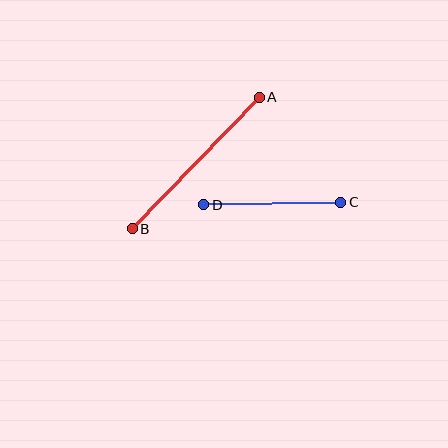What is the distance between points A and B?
The distance is approximately 183 pixels.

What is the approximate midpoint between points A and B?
The midpoint is at approximately (196, 163) pixels.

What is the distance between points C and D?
The distance is approximately 137 pixels.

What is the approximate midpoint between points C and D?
The midpoint is at approximately (272, 204) pixels.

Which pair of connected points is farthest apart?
Points A and B are farthest apart.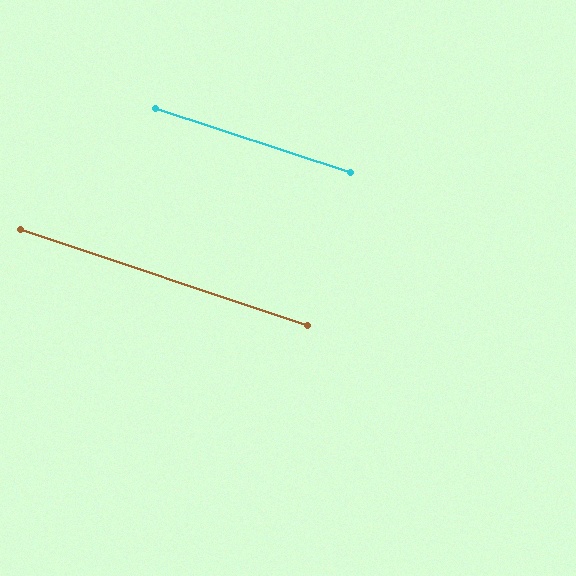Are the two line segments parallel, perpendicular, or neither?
Parallel — their directions differ by only 0.6°.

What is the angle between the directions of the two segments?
Approximately 1 degree.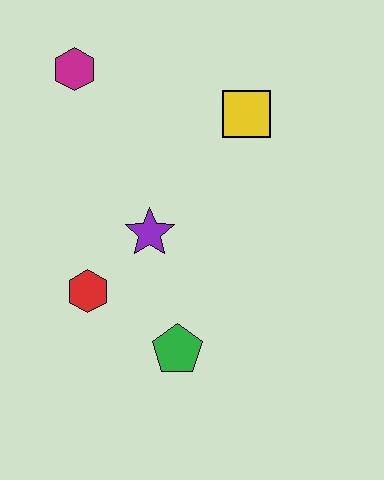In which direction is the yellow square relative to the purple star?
The yellow square is above the purple star.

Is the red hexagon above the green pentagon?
Yes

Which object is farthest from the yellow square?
The green pentagon is farthest from the yellow square.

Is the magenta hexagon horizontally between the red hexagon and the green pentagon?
No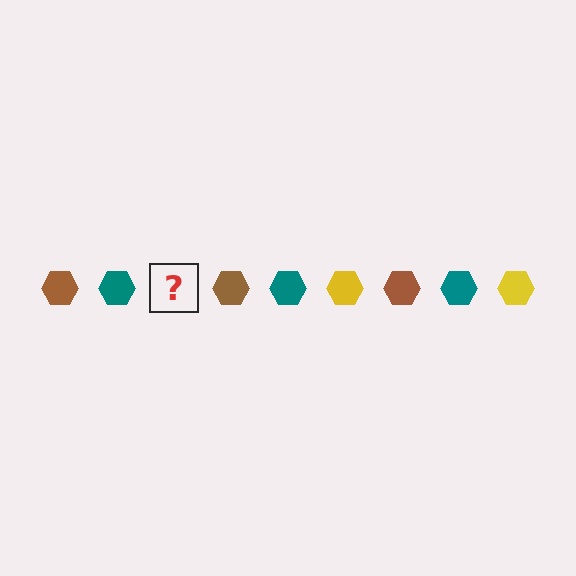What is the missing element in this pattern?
The missing element is a yellow hexagon.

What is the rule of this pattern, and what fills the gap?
The rule is that the pattern cycles through brown, teal, yellow hexagons. The gap should be filled with a yellow hexagon.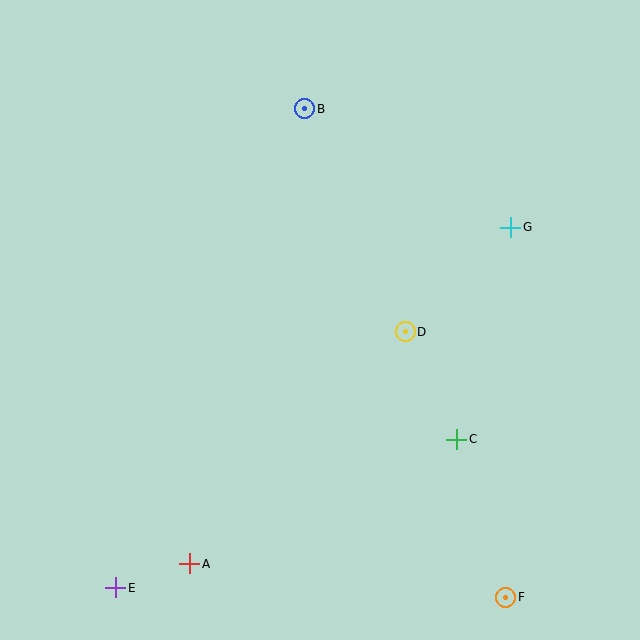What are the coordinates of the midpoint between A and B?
The midpoint between A and B is at (247, 336).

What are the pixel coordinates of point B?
Point B is at (305, 109).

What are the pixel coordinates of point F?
Point F is at (506, 597).